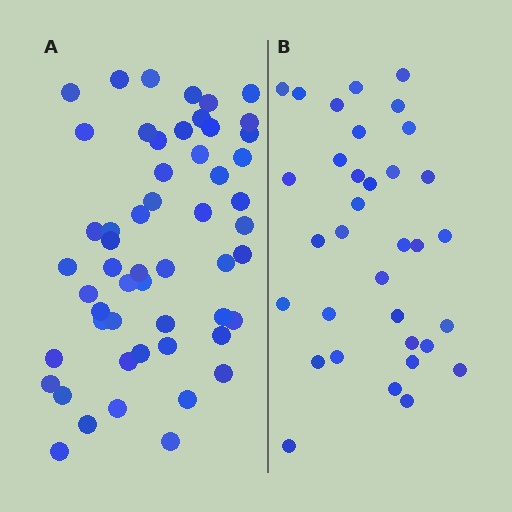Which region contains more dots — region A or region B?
Region A (the left region) has more dots.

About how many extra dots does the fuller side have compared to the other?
Region A has approximately 20 more dots than region B.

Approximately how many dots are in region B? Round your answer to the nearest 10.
About 30 dots. (The exact count is 34, which rounds to 30.)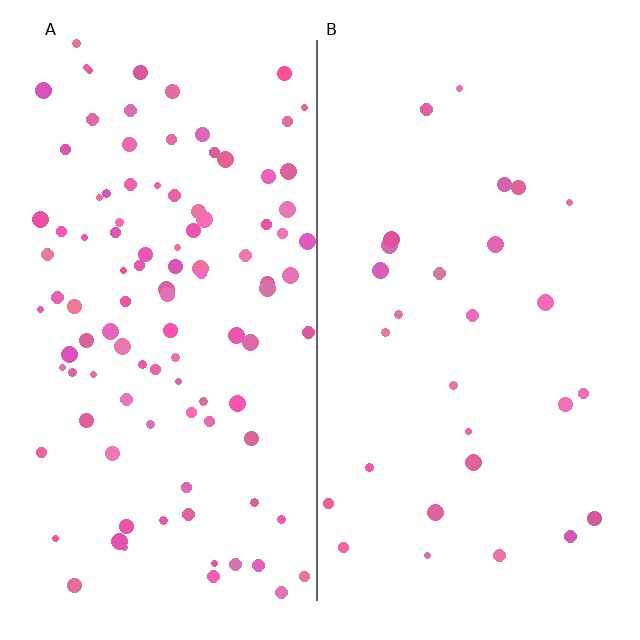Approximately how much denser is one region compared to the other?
Approximately 3.5× — region A over region B.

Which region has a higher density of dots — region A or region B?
A (the left).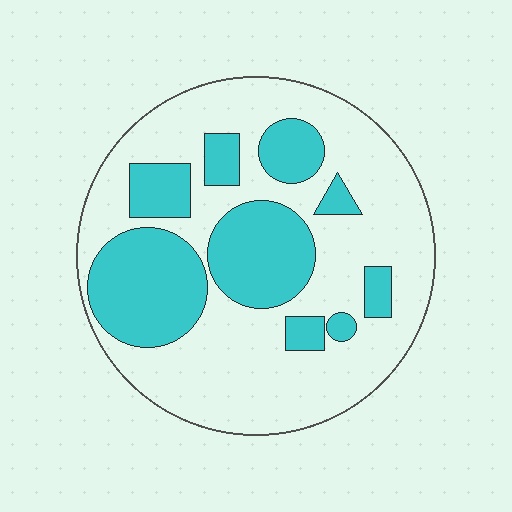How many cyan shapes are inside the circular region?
9.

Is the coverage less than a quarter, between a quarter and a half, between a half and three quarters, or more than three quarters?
Between a quarter and a half.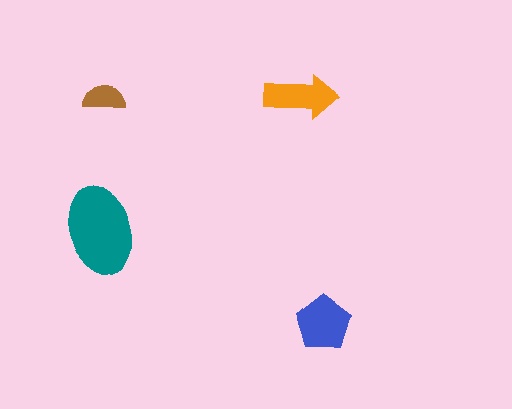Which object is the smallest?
The brown semicircle.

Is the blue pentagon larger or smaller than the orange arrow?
Larger.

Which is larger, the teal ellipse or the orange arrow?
The teal ellipse.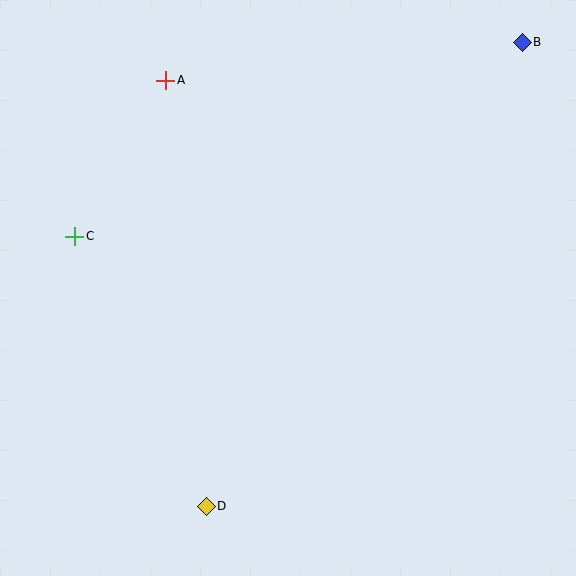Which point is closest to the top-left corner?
Point A is closest to the top-left corner.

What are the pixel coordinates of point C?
Point C is at (75, 236).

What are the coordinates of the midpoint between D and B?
The midpoint between D and B is at (364, 274).